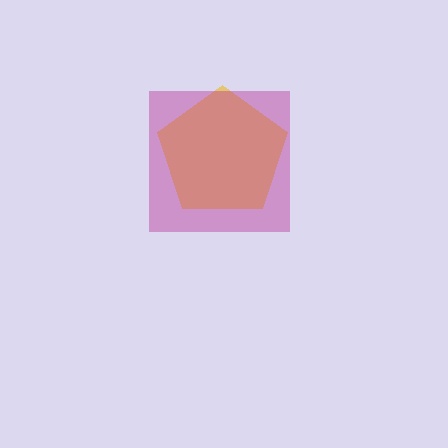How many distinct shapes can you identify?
There are 2 distinct shapes: a yellow pentagon, a magenta square.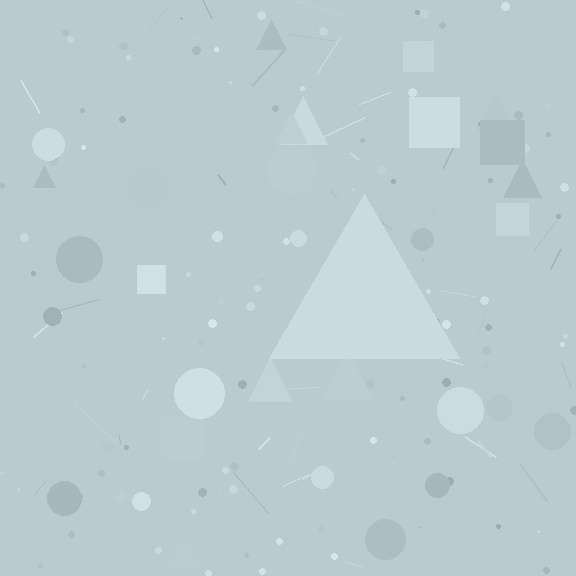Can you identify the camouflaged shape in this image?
The camouflaged shape is a triangle.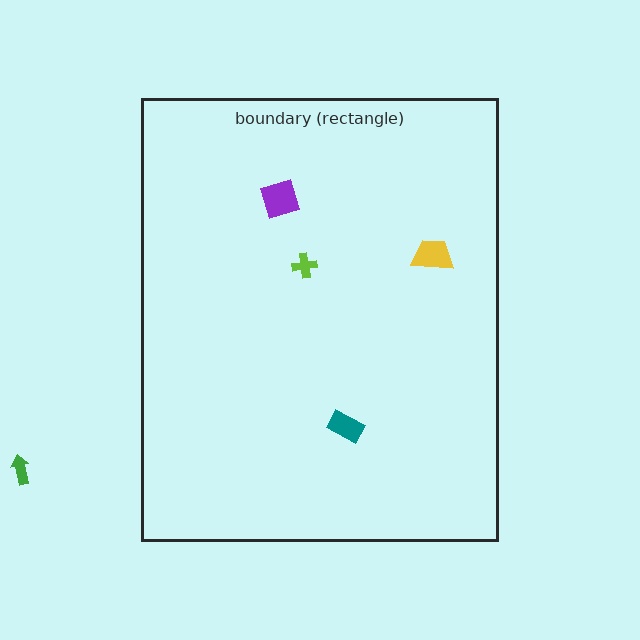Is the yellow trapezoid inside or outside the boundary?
Inside.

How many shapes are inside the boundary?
4 inside, 1 outside.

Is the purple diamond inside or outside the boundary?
Inside.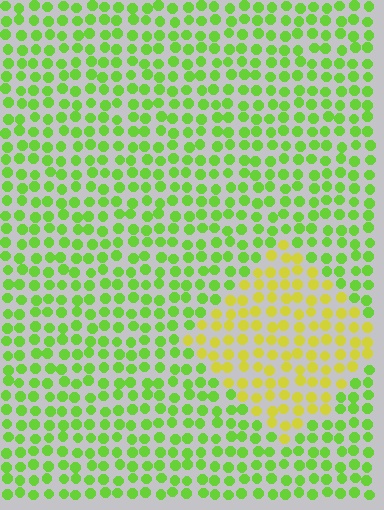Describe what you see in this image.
The image is filled with small lime elements in a uniform arrangement. A diamond-shaped region is visible where the elements are tinted to a slightly different hue, forming a subtle color boundary.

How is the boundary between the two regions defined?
The boundary is defined purely by a slight shift in hue (about 41 degrees). Spacing, size, and orientation are identical on both sides.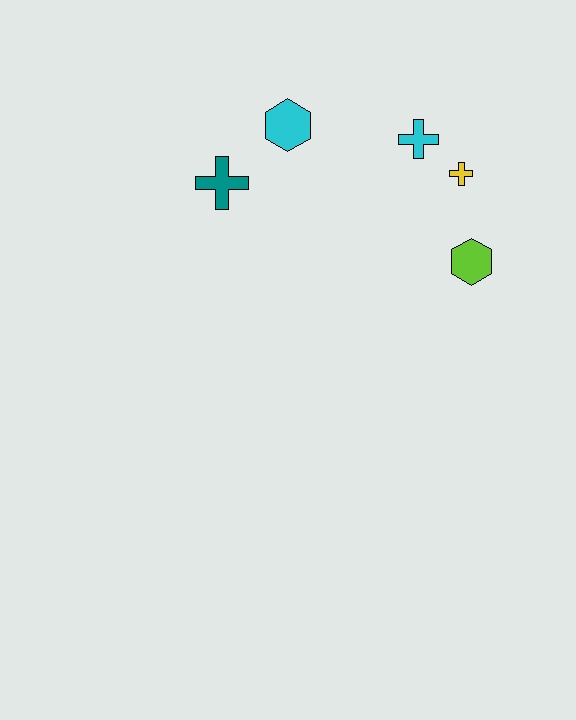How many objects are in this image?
There are 5 objects.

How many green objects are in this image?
There are no green objects.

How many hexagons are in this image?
There are 2 hexagons.